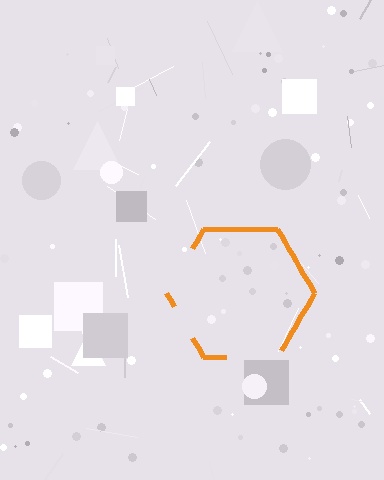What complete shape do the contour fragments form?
The contour fragments form a hexagon.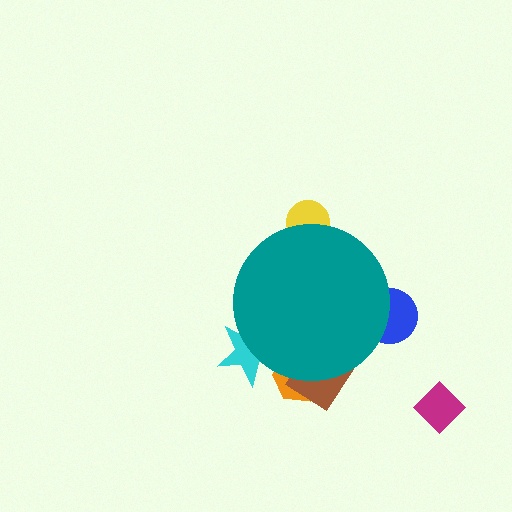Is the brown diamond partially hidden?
Yes, the brown diamond is partially hidden behind the teal circle.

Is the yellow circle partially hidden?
Yes, the yellow circle is partially hidden behind the teal circle.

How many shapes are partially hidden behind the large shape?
5 shapes are partially hidden.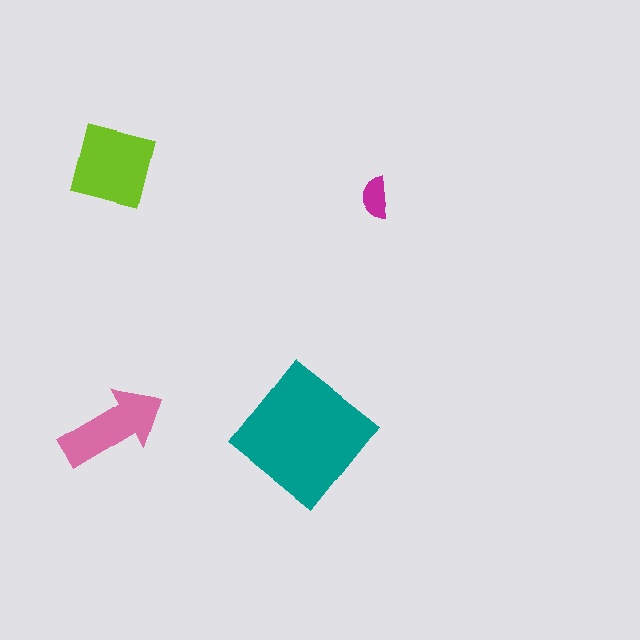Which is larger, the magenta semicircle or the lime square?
The lime square.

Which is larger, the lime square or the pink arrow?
The lime square.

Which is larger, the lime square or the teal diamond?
The teal diamond.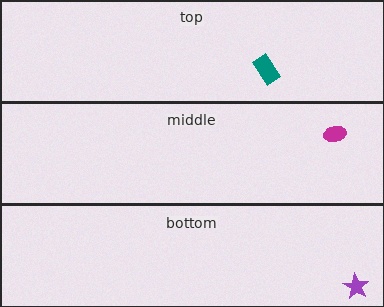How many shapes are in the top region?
1.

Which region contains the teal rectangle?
The top region.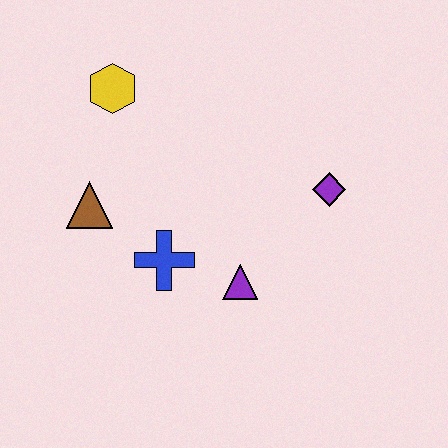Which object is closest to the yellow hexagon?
The brown triangle is closest to the yellow hexagon.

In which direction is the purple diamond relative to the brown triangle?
The purple diamond is to the right of the brown triangle.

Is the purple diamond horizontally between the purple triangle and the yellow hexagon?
No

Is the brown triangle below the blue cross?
No